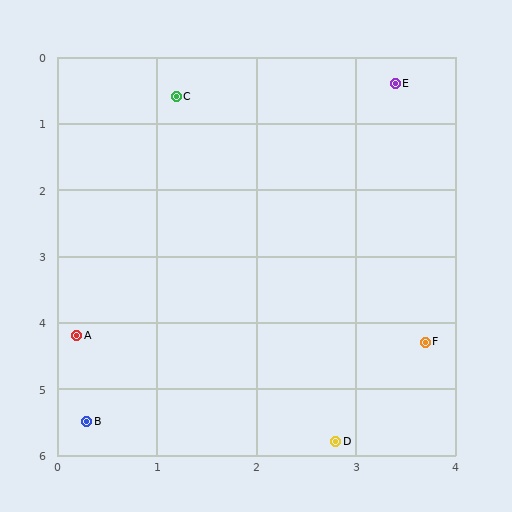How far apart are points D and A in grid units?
Points D and A are about 3.1 grid units apart.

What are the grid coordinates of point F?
Point F is at approximately (3.7, 4.3).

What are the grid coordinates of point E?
Point E is at approximately (3.4, 0.4).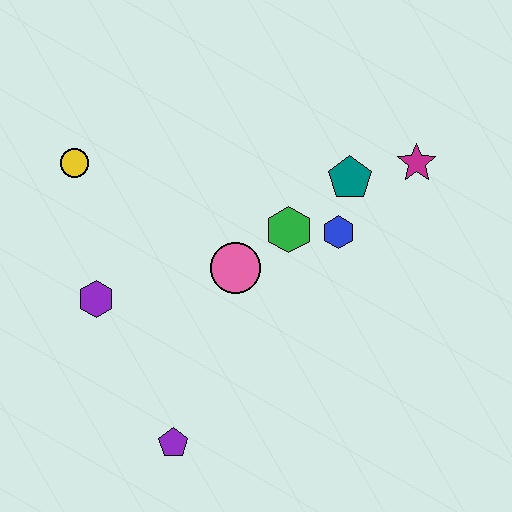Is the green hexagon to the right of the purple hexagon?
Yes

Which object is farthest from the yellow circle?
The magenta star is farthest from the yellow circle.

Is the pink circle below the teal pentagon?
Yes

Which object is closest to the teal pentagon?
The blue hexagon is closest to the teal pentagon.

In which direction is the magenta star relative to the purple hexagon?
The magenta star is to the right of the purple hexagon.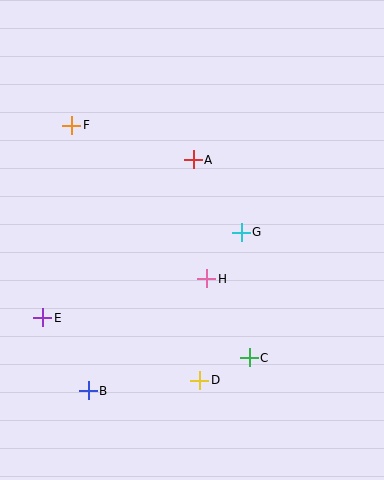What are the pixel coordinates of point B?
Point B is at (88, 391).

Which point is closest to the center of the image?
Point H at (207, 279) is closest to the center.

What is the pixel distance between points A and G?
The distance between A and G is 87 pixels.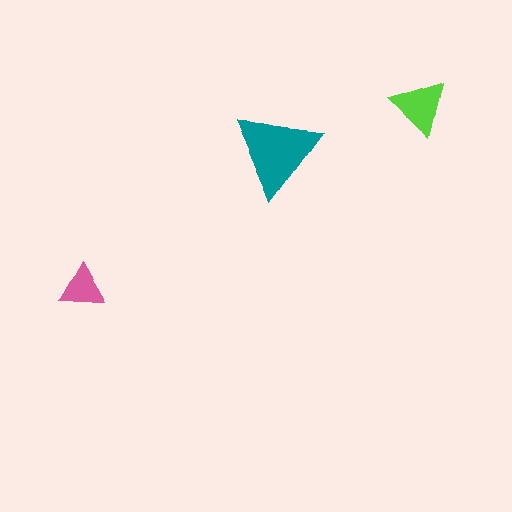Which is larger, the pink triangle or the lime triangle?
The lime one.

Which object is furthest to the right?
The lime triangle is rightmost.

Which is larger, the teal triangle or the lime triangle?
The teal one.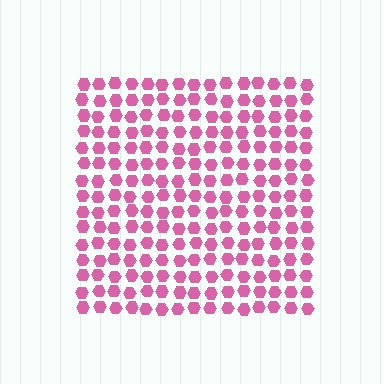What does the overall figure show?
The overall figure shows a square.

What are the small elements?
The small elements are hexagons.